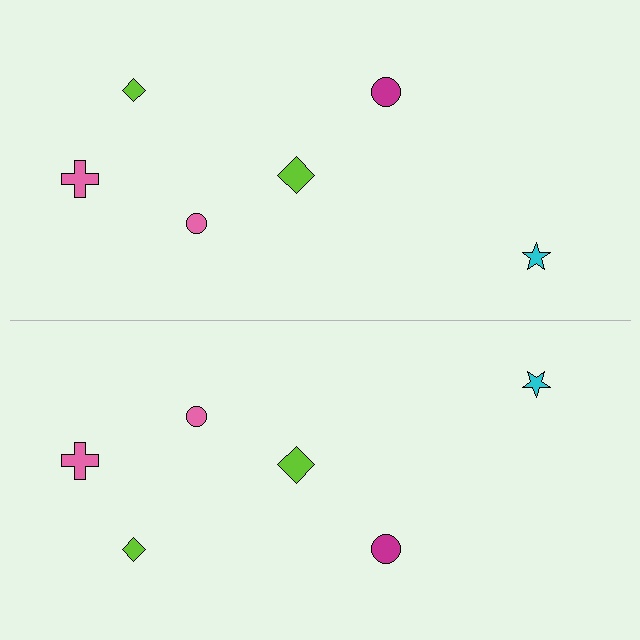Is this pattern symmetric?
Yes, this pattern has bilateral (reflection) symmetry.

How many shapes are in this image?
There are 12 shapes in this image.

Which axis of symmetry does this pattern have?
The pattern has a horizontal axis of symmetry running through the center of the image.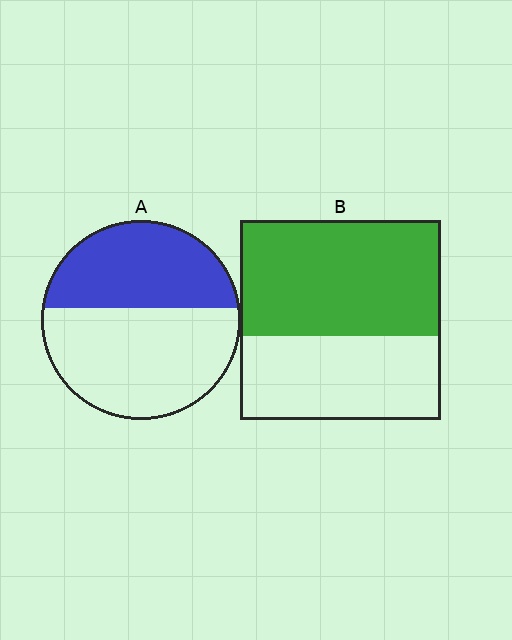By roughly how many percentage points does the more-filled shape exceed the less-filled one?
By roughly 15 percentage points (B over A).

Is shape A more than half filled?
No.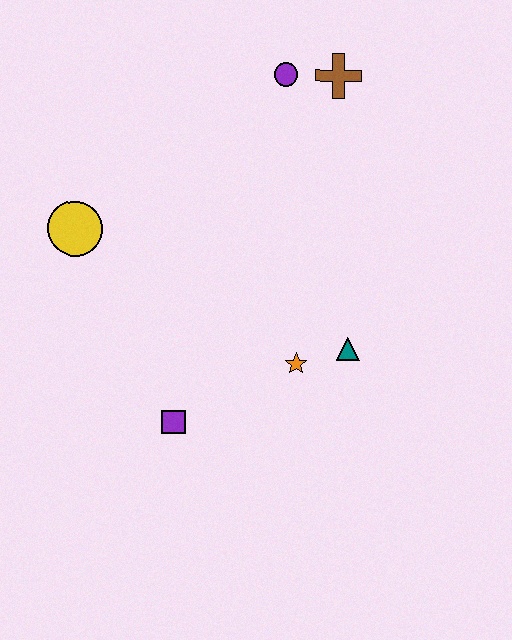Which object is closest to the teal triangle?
The orange star is closest to the teal triangle.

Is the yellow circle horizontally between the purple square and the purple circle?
No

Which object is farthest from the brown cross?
The purple square is farthest from the brown cross.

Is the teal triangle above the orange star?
Yes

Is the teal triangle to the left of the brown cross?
No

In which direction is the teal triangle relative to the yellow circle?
The teal triangle is to the right of the yellow circle.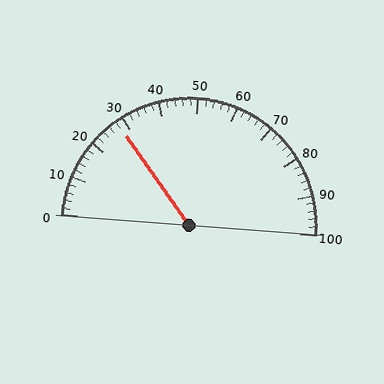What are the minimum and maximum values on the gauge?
The gauge ranges from 0 to 100.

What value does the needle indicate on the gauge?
The needle indicates approximately 28.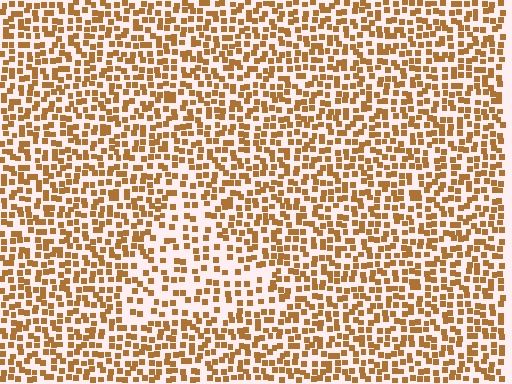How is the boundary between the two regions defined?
The boundary is defined by a change in element density (approximately 1.7x ratio). All elements are the same color, size, and shape.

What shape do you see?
I see a triangle.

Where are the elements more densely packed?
The elements are more densely packed outside the triangle boundary.